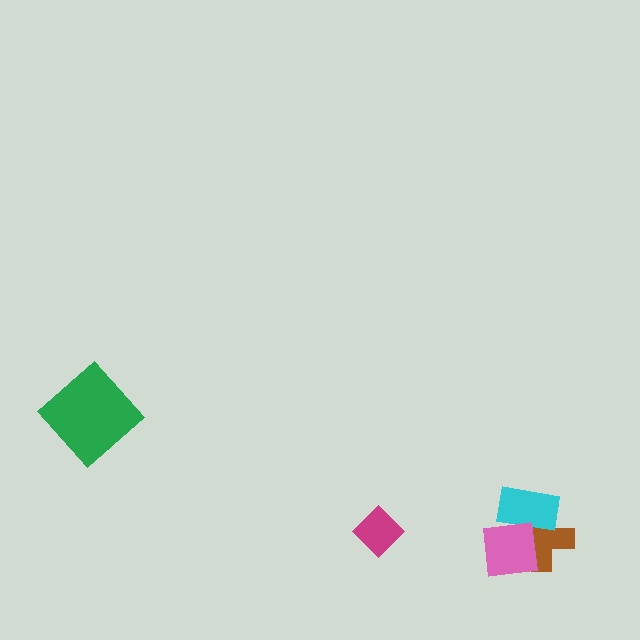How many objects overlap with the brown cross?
2 objects overlap with the brown cross.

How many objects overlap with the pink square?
2 objects overlap with the pink square.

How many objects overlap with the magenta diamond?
0 objects overlap with the magenta diamond.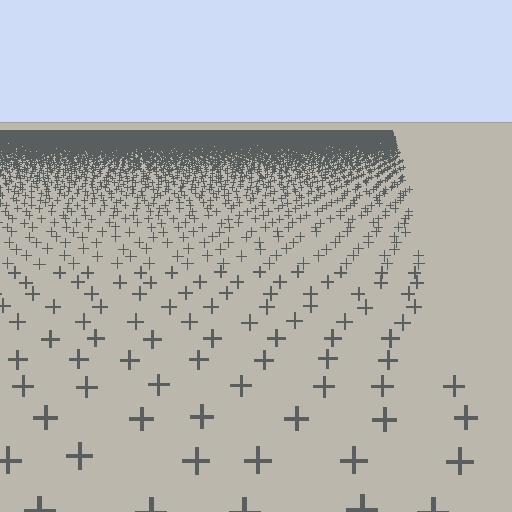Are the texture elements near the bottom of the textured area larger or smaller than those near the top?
Larger. Near the bottom, elements are closer to the viewer and appear at a bigger on-screen size.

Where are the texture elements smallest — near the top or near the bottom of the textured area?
Near the top.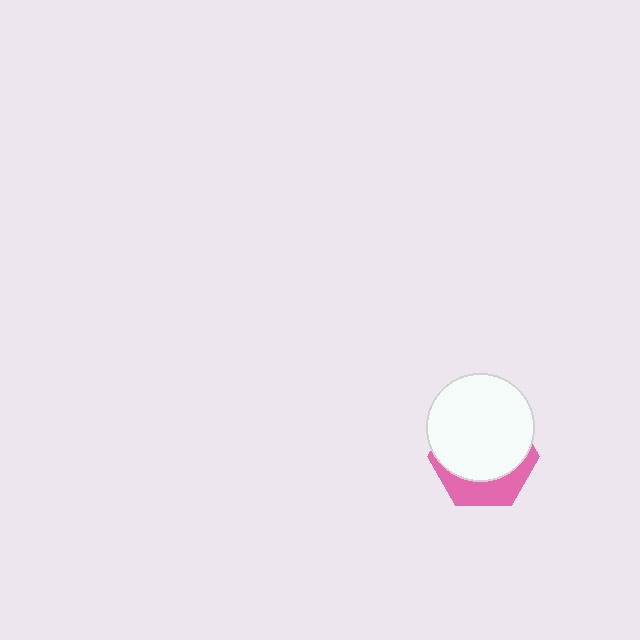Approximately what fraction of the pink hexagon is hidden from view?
Roughly 68% of the pink hexagon is hidden behind the white circle.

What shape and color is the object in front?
The object in front is a white circle.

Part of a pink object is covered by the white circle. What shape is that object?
It is a hexagon.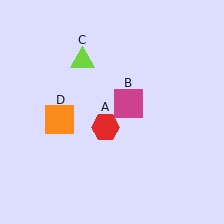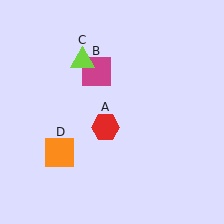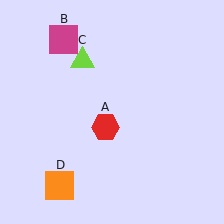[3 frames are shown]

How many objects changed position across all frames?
2 objects changed position: magenta square (object B), orange square (object D).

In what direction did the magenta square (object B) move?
The magenta square (object B) moved up and to the left.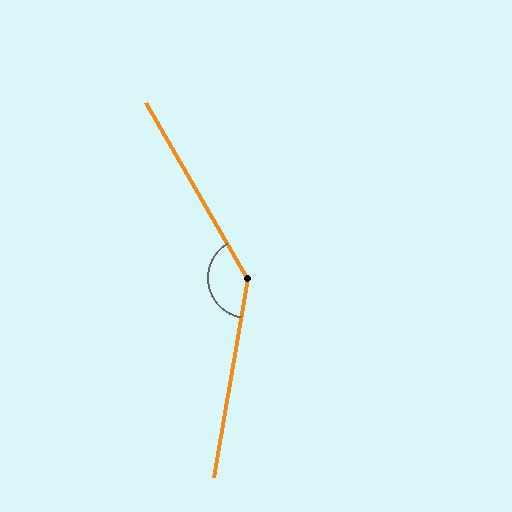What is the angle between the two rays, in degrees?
Approximately 140 degrees.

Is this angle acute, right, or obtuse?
It is obtuse.